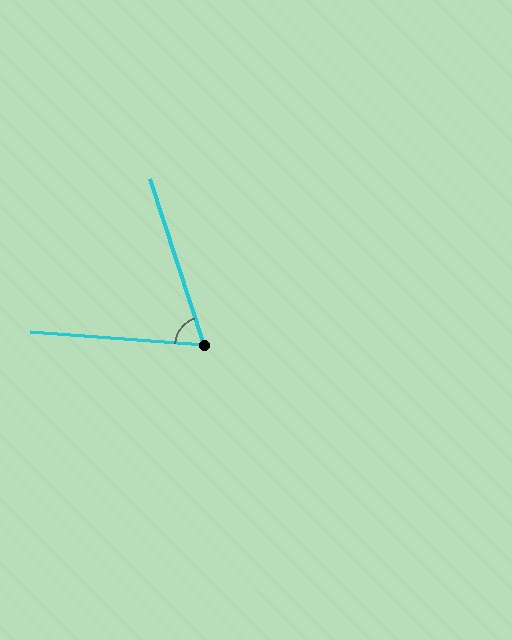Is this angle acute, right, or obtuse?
It is acute.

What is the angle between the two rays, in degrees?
Approximately 68 degrees.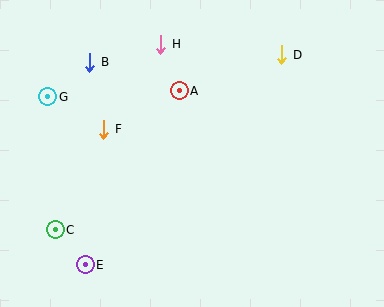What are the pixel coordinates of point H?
Point H is at (161, 44).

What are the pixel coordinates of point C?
Point C is at (55, 230).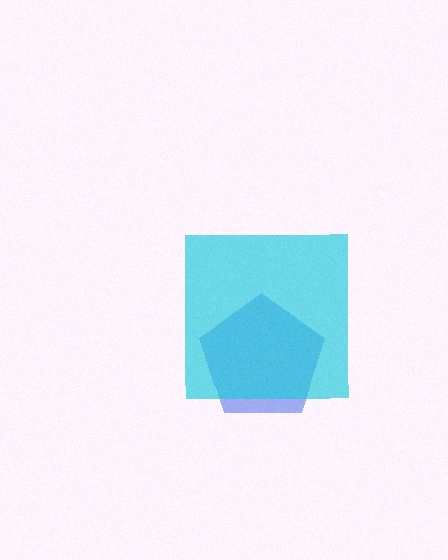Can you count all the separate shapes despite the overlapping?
Yes, there are 2 separate shapes.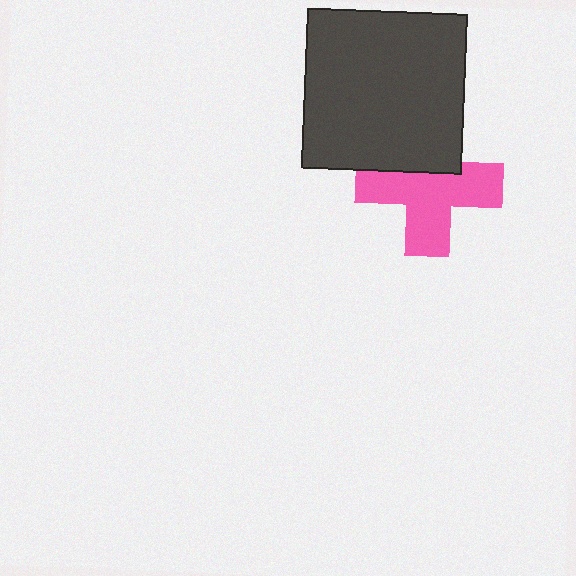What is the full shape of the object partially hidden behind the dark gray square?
The partially hidden object is a pink cross.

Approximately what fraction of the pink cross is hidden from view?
Roughly 32% of the pink cross is hidden behind the dark gray square.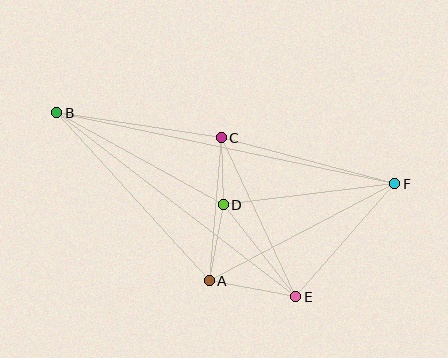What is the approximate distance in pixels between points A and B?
The distance between A and B is approximately 227 pixels.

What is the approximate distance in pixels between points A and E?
The distance between A and E is approximately 88 pixels.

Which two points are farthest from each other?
Points B and F are farthest from each other.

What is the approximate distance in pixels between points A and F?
The distance between A and F is approximately 209 pixels.